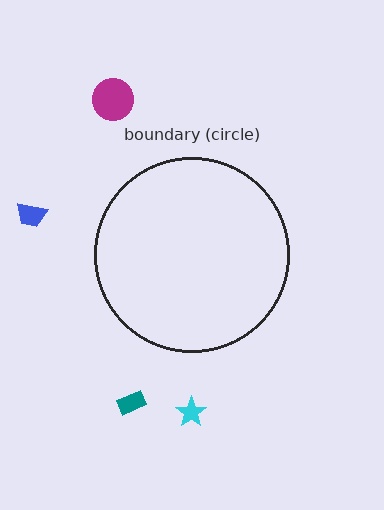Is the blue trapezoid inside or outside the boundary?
Outside.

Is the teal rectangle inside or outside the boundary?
Outside.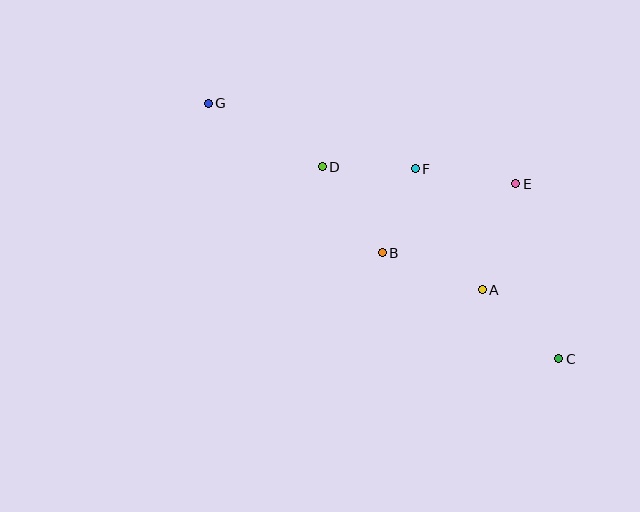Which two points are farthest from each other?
Points C and G are farthest from each other.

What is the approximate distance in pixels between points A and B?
The distance between A and B is approximately 107 pixels.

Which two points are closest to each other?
Points B and F are closest to each other.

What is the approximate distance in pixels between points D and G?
The distance between D and G is approximately 131 pixels.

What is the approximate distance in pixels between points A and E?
The distance between A and E is approximately 111 pixels.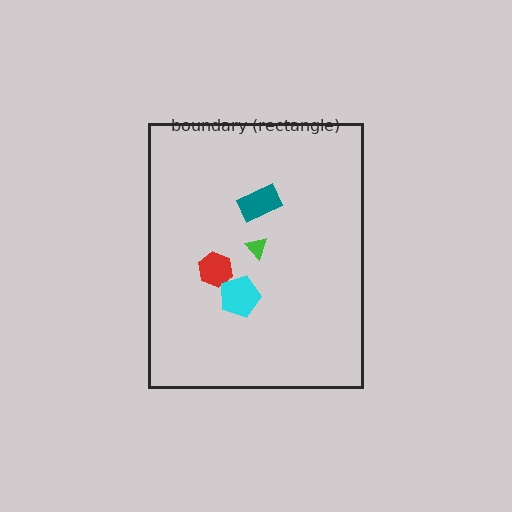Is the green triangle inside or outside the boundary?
Inside.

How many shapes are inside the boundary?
4 inside, 0 outside.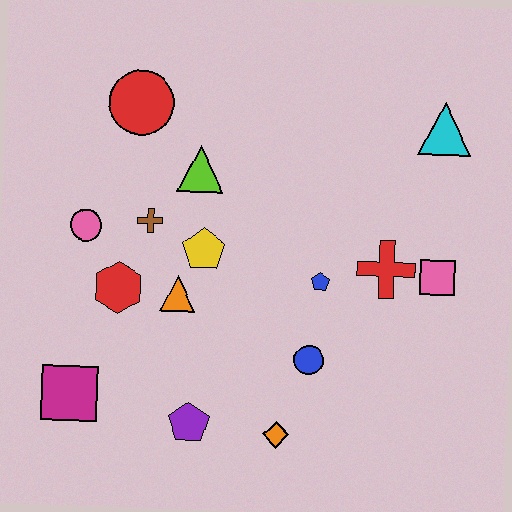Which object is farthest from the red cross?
The magenta square is farthest from the red cross.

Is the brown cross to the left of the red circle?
No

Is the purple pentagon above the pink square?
No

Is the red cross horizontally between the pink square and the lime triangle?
Yes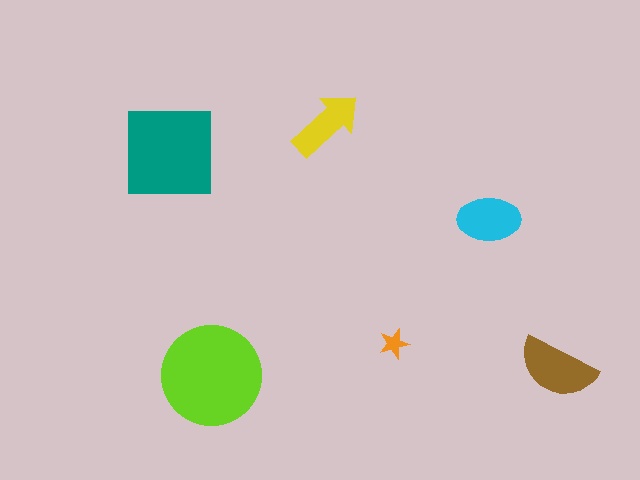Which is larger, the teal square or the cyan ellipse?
The teal square.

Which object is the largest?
The lime circle.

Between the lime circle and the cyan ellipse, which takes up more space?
The lime circle.